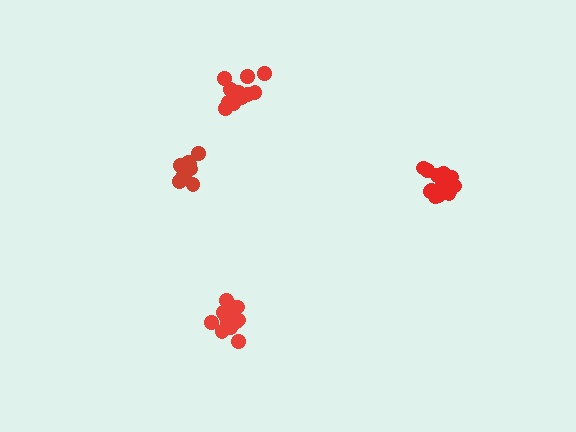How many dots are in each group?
Group 1: 16 dots, Group 2: 10 dots, Group 3: 12 dots, Group 4: 16 dots (54 total).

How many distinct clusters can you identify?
There are 4 distinct clusters.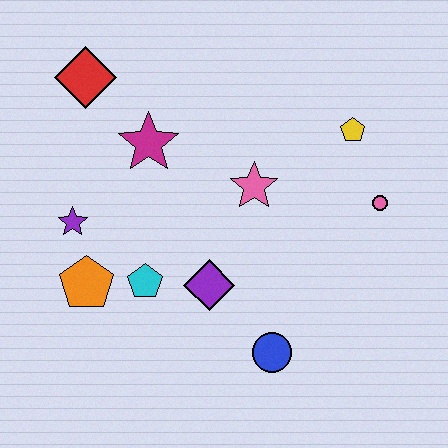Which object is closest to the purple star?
The orange pentagon is closest to the purple star.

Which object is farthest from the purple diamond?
The red diamond is farthest from the purple diamond.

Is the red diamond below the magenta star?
No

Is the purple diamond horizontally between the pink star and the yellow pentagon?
No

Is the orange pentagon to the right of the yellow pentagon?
No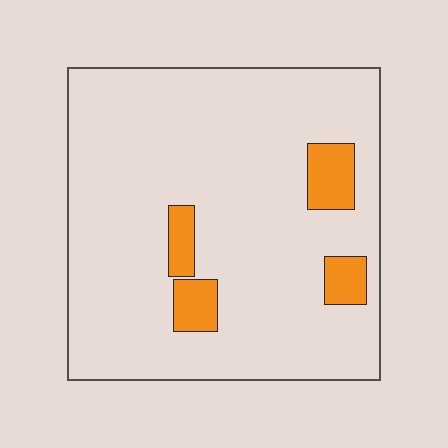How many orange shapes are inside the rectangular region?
4.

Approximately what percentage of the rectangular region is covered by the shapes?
Approximately 10%.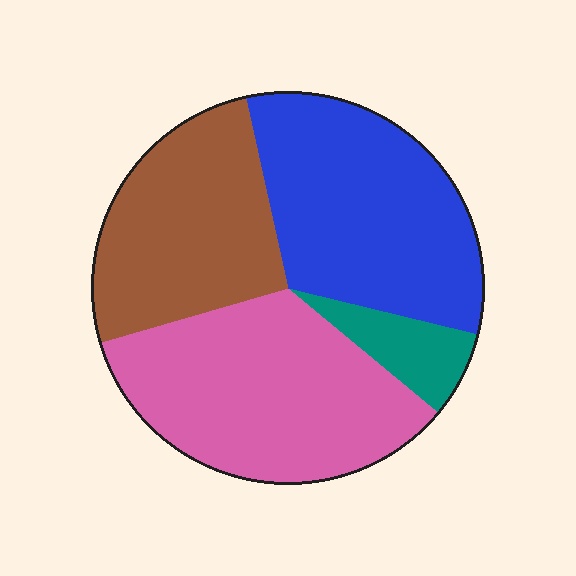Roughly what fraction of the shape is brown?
Brown covers roughly 25% of the shape.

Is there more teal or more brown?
Brown.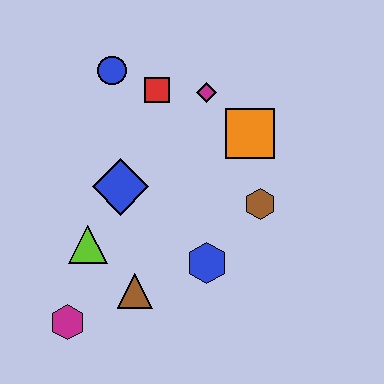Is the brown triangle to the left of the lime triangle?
No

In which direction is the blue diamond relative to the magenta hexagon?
The blue diamond is above the magenta hexagon.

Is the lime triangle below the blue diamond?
Yes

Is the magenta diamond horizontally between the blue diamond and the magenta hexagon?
No